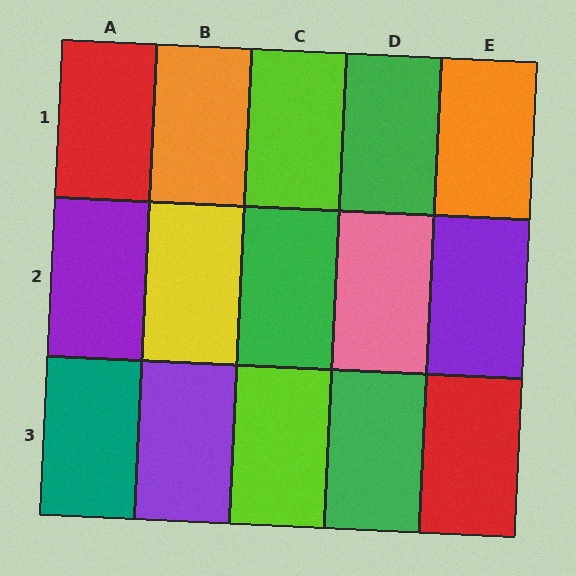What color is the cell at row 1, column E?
Orange.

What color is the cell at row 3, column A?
Teal.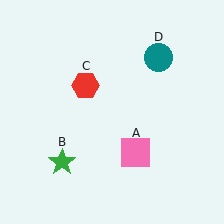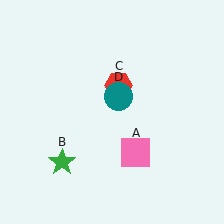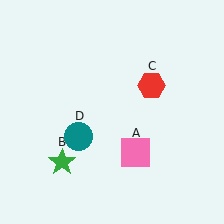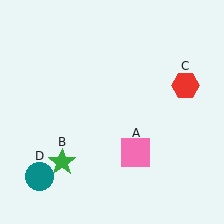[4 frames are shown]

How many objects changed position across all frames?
2 objects changed position: red hexagon (object C), teal circle (object D).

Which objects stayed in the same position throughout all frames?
Pink square (object A) and green star (object B) remained stationary.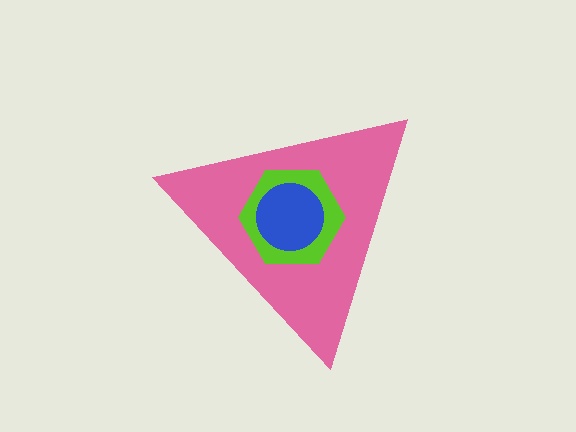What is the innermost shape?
The blue circle.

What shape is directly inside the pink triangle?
The lime hexagon.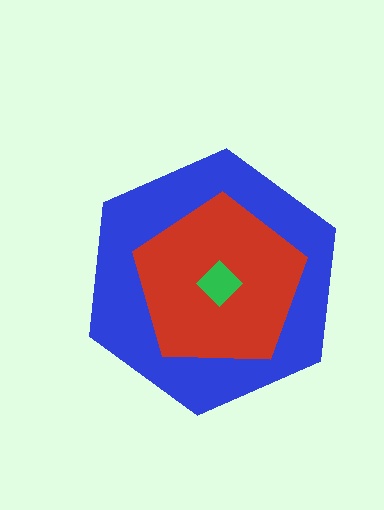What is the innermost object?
The green diamond.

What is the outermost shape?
The blue hexagon.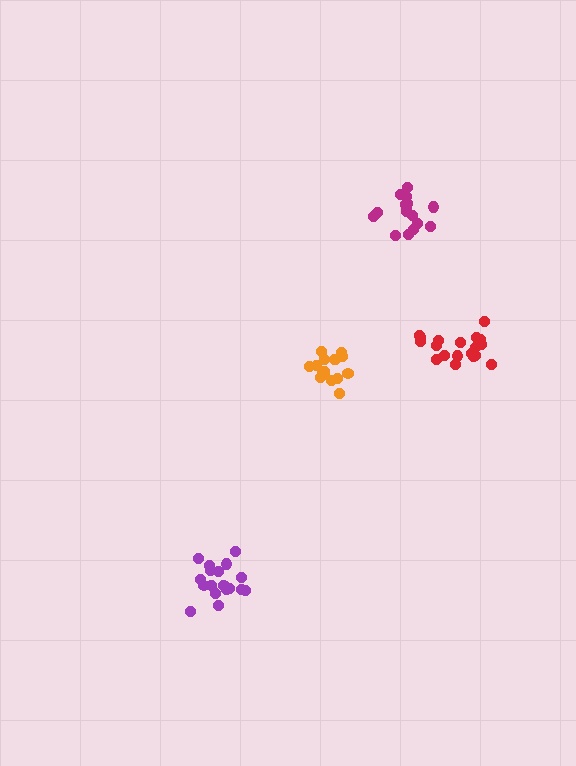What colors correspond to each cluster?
The clusters are colored: orange, red, magenta, purple.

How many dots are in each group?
Group 1: 16 dots, Group 2: 19 dots, Group 3: 17 dots, Group 4: 19 dots (71 total).